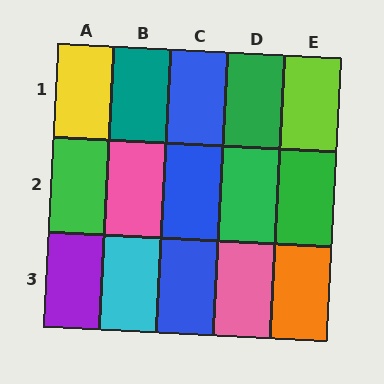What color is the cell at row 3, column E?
Orange.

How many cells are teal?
1 cell is teal.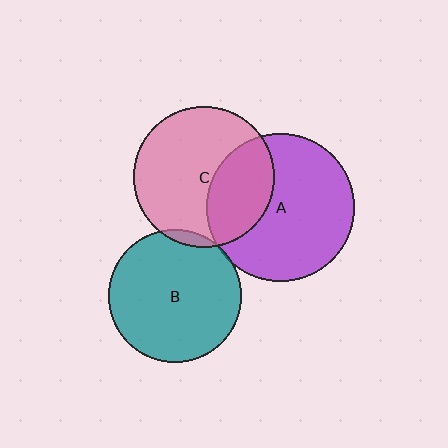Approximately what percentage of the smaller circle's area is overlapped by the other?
Approximately 35%.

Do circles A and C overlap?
Yes.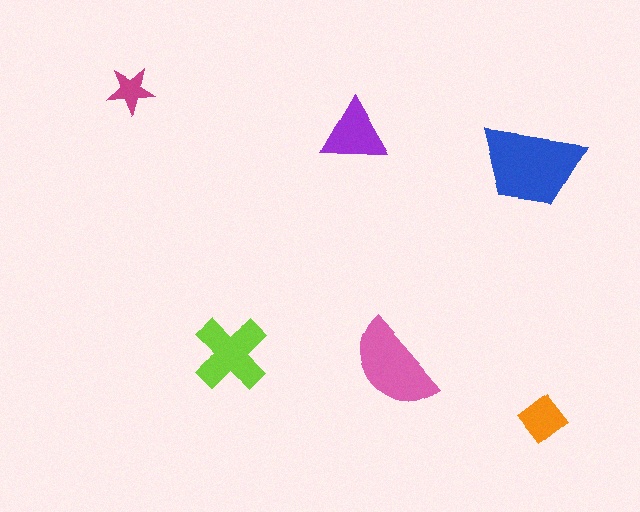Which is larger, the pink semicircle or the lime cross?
The pink semicircle.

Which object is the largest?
The blue trapezoid.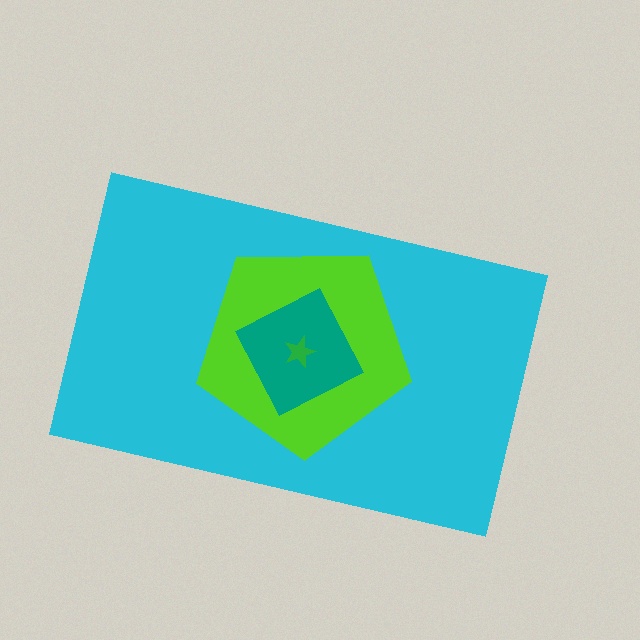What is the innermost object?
The green star.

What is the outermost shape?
The cyan rectangle.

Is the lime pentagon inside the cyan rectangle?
Yes.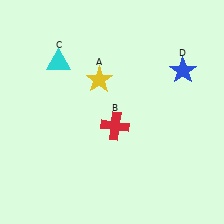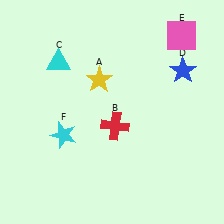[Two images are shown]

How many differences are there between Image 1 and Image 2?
There are 2 differences between the two images.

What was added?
A pink square (E), a cyan star (F) were added in Image 2.